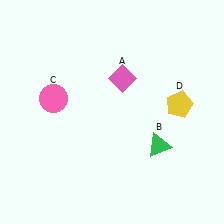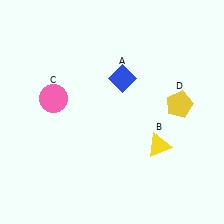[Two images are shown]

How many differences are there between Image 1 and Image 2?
There are 2 differences between the two images.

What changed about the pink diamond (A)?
In Image 1, A is pink. In Image 2, it changed to blue.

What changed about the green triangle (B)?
In Image 1, B is green. In Image 2, it changed to yellow.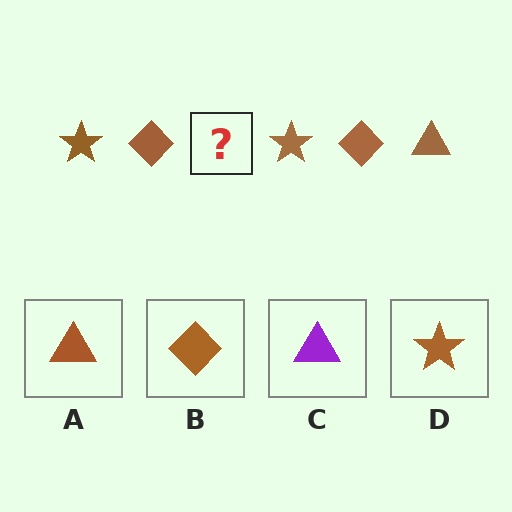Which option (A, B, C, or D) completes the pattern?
A.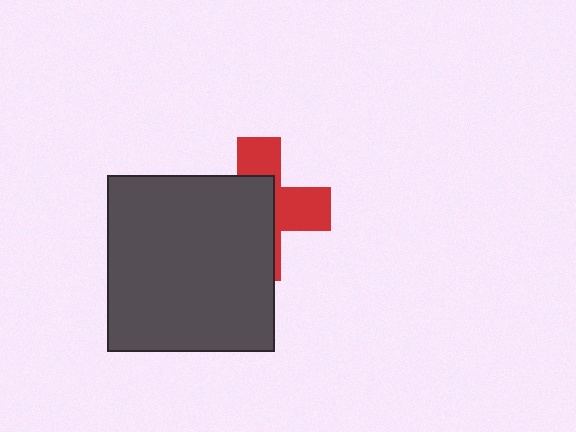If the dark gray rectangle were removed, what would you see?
You would see the complete red cross.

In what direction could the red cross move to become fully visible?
The red cross could move right. That would shift it out from behind the dark gray rectangle entirely.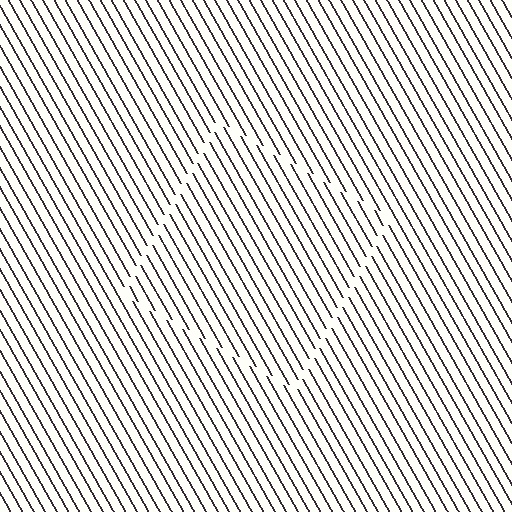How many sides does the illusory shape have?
4 sides — the line-ends trace a square.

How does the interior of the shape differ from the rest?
The interior of the shape contains the same grating, shifted by half a period — the contour is defined by the phase discontinuity where line-ends from the inner and outer gratings abut.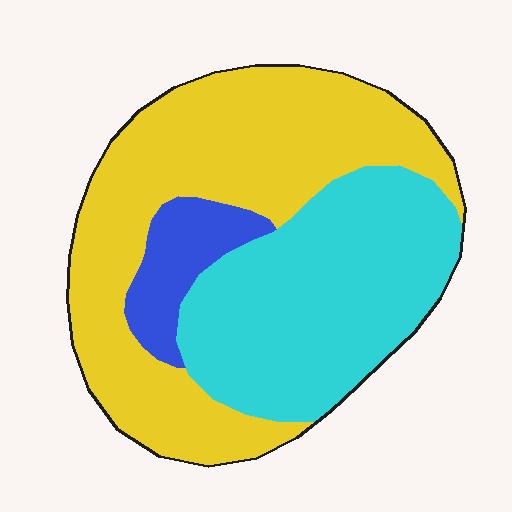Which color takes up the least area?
Blue, at roughly 10%.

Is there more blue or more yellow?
Yellow.